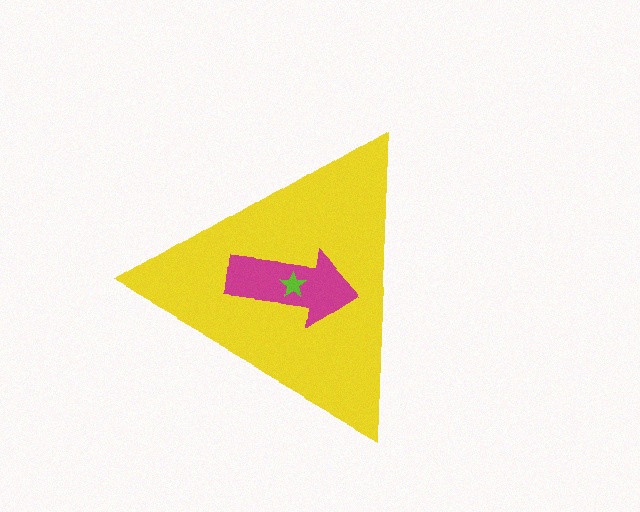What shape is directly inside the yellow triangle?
The magenta arrow.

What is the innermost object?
The lime star.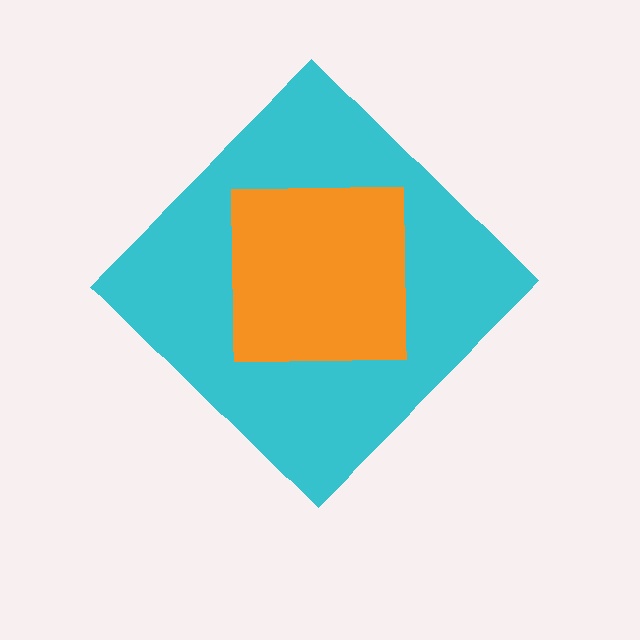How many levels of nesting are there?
2.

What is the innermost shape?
The orange square.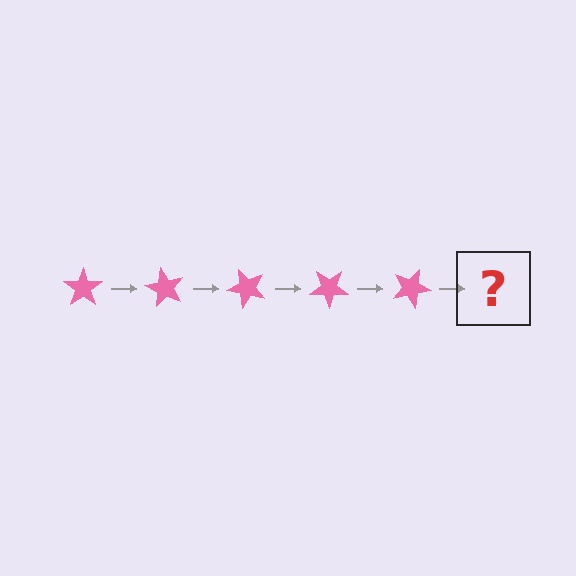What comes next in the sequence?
The next element should be a pink star rotated 300 degrees.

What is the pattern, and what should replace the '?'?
The pattern is that the star rotates 60 degrees each step. The '?' should be a pink star rotated 300 degrees.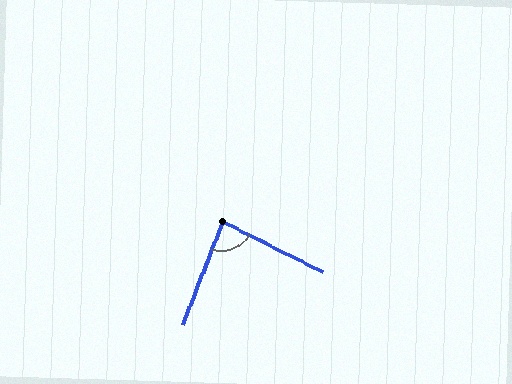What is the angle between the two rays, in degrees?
Approximately 84 degrees.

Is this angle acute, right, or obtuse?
It is acute.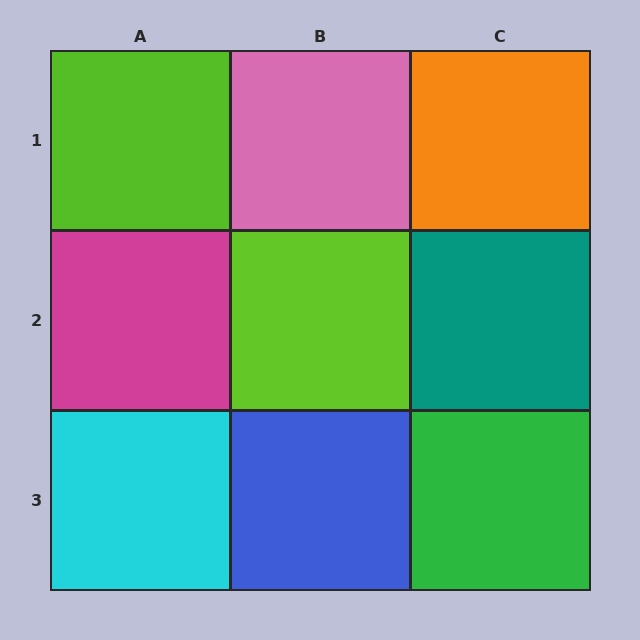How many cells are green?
1 cell is green.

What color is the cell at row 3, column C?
Green.